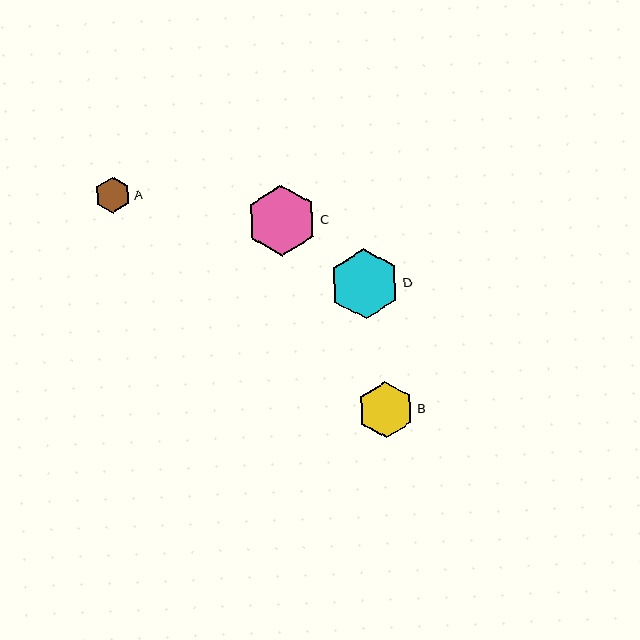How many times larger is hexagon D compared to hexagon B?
Hexagon D is approximately 1.2 times the size of hexagon B.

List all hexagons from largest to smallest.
From largest to smallest: C, D, B, A.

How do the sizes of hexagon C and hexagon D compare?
Hexagon C and hexagon D are approximately the same size.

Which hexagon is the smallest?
Hexagon A is the smallest with a size of approximately 37 pixels.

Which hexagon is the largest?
Hexagon C is the largest with a size of approximately 71 pixels.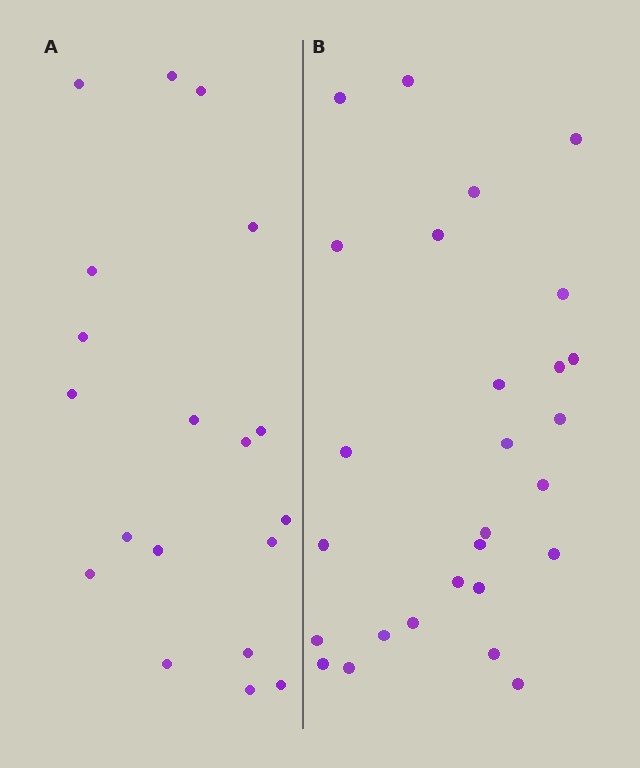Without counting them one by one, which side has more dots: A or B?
Region B (the right region) has more dots.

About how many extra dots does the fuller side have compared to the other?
Region B has roughly 8 or so more dots than region A.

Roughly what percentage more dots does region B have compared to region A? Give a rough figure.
About 40% more.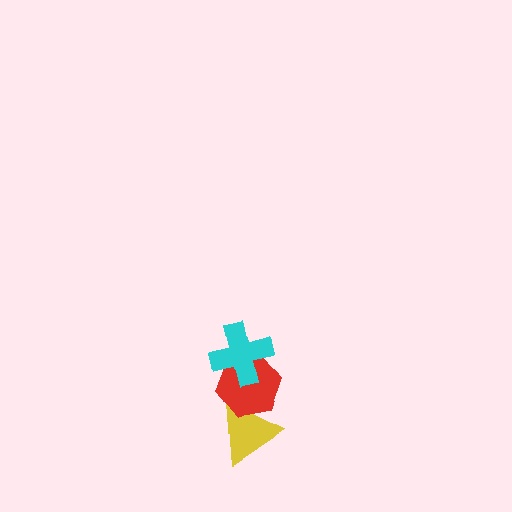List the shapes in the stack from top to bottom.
From top to bottom: the cyan cross, the red hexagon, the yellow triangle.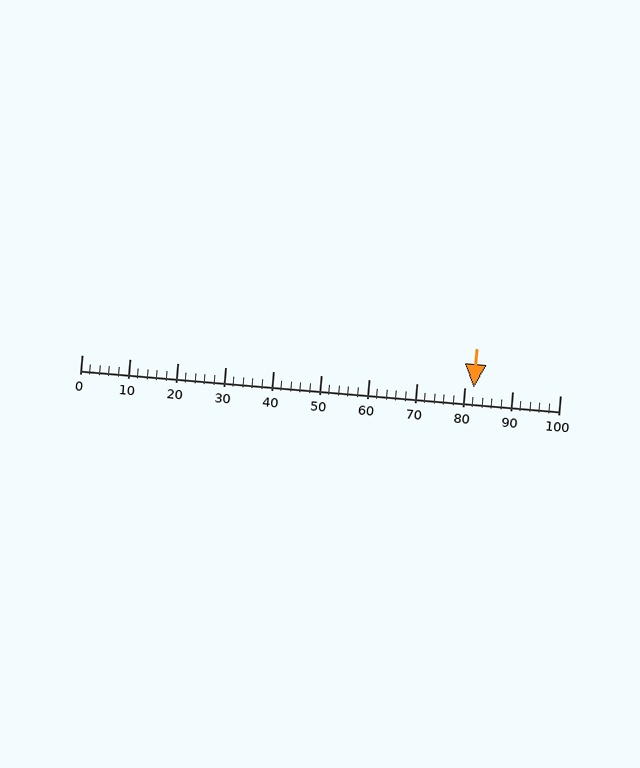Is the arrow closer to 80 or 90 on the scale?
The arrow is closer to 80.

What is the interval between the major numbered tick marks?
The major tick marks are spaced 10 units apart.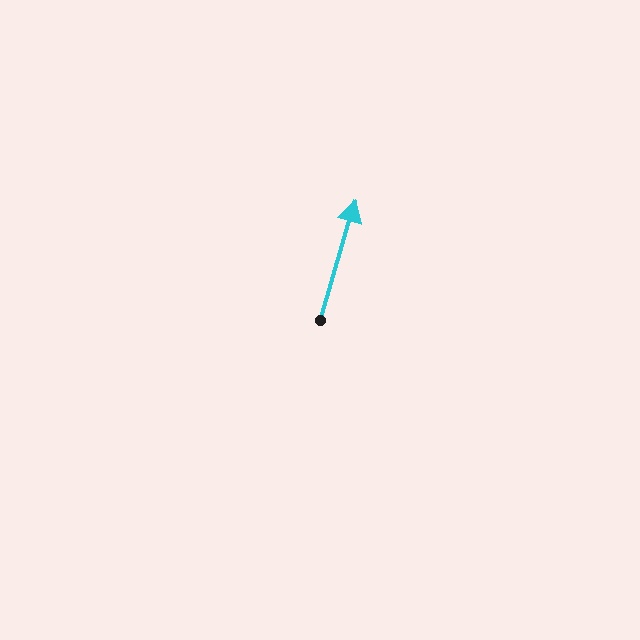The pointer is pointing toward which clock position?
Roughly 1 o'clock.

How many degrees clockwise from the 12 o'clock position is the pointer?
Approximately 17 degrees.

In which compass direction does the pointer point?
North.